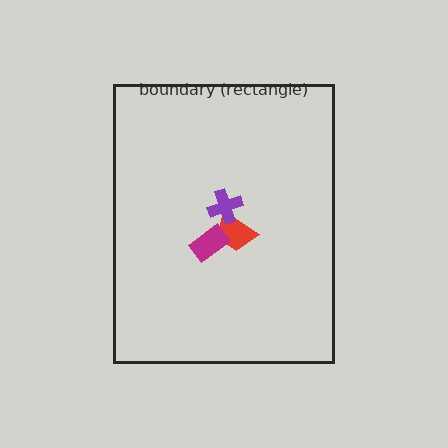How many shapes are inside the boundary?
3 inside, 0 outside.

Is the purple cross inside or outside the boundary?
Inside.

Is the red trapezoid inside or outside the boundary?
Inside.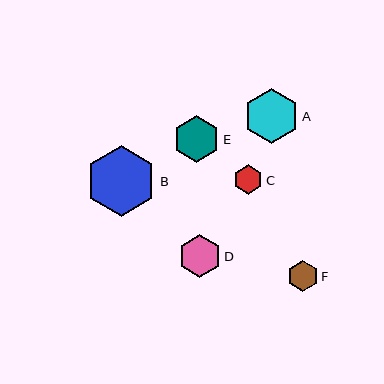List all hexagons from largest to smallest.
From largest to smallest: B, A, E, D, F, C.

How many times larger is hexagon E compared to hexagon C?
Hexagon E is approximately 1.6 times the size of hexagon C.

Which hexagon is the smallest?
Hexagon C is the smallest with a size of approximately 29 pixels.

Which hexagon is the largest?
Hexagon B is the largest with a size of approximately 70 pixels.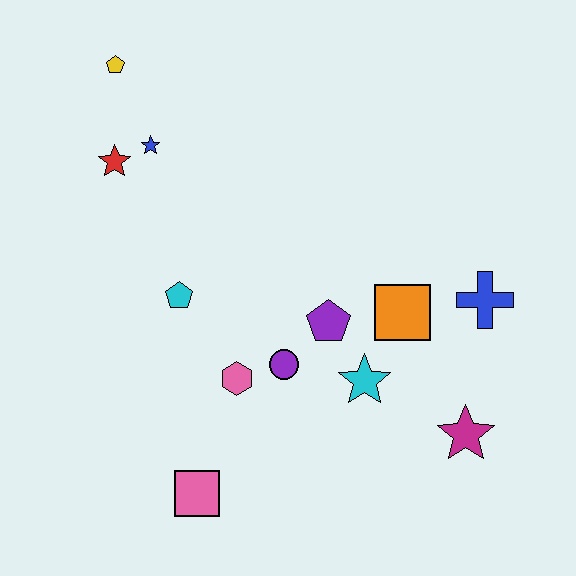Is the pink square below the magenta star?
Yes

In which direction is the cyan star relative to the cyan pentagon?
The cyan star is to the right of the cyan pentagon.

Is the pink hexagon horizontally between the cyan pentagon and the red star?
No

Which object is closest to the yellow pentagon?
The blue star is closest to the yellow pentagon.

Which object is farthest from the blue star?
The magenta star is farthest from the blue star.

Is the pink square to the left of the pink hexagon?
Yes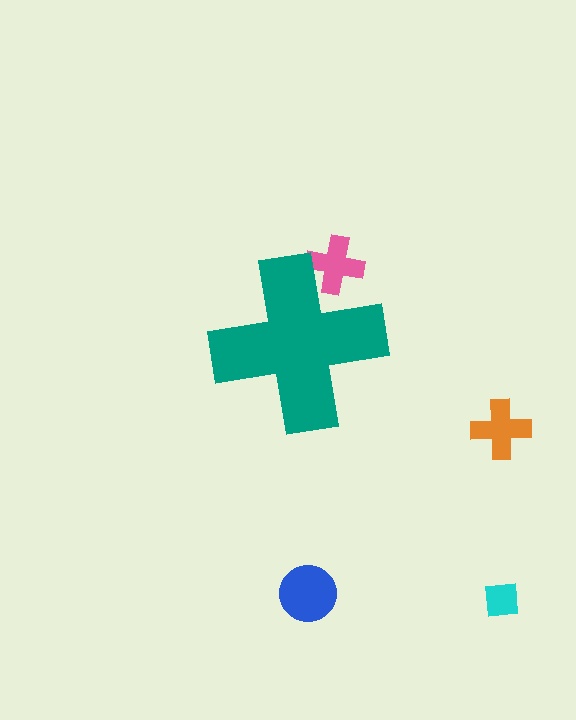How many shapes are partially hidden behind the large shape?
1 shape is partially hidden.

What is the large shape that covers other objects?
A teal cross.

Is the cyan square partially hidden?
No, the cyan square is fully visible.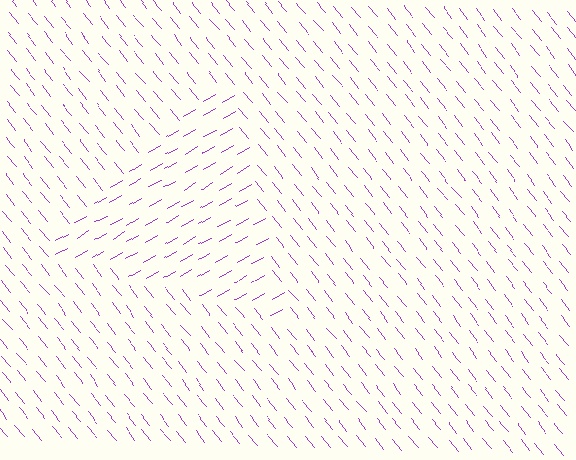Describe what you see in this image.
The image is filled with small purple line segments. A triangle region in the image has lines oriented differently from the surrounding lines, creating a visible texture boundary.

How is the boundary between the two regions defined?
The boundary is defined purely by a change in line orientation (approximately 81 degrees difference). All lines are the same color and thickness.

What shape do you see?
I see a triangle.